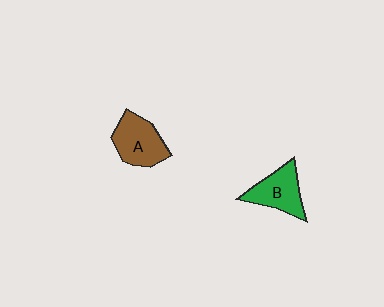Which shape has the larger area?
Shape A (brown).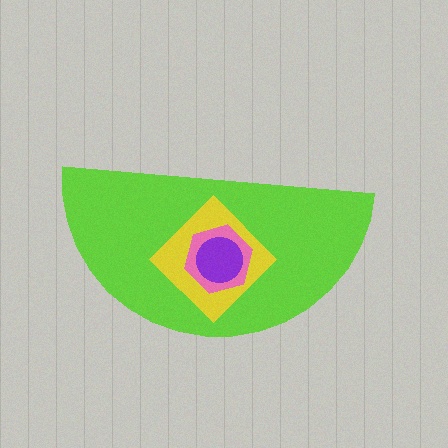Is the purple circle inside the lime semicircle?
Yes.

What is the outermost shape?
The lime semicircle.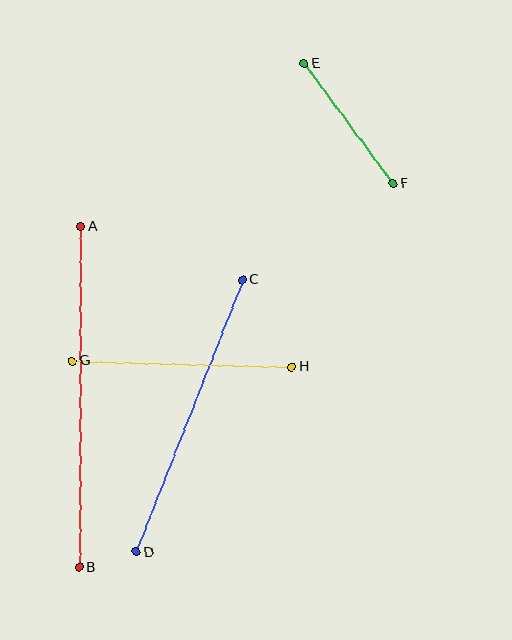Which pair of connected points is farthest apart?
Points A and B are farthest apart.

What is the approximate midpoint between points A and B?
The midpoint is at approximately (80, 397) pixels.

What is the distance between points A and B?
The distance is approximately 341 pixels.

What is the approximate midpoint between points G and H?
The midpoint is at approximately (182, 364) pixels.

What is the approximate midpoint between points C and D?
The midpoint is at approximately (189, 416) pixels.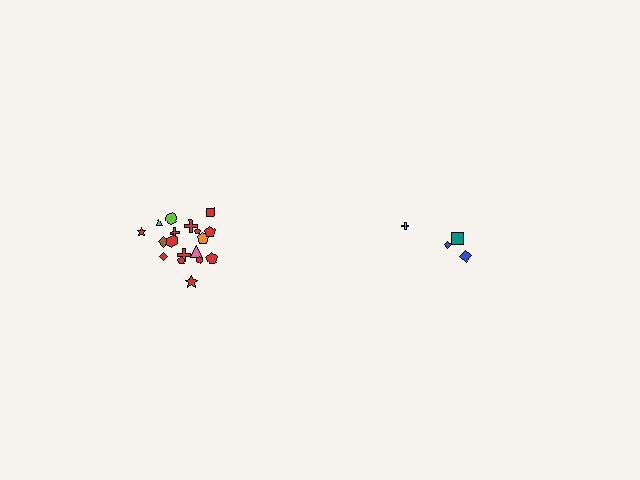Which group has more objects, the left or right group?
The left group.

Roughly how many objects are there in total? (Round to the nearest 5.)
Roughly 20 objects in total.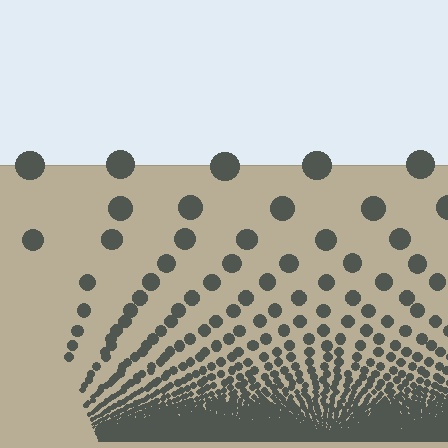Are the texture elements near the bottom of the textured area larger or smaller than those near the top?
Smaller. The gradient is inverted — elements near the bottom are smaller and denser.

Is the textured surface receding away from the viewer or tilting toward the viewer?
The surface appears to tilt toward the viewer. Texture elements get larger and sparser toward the top.